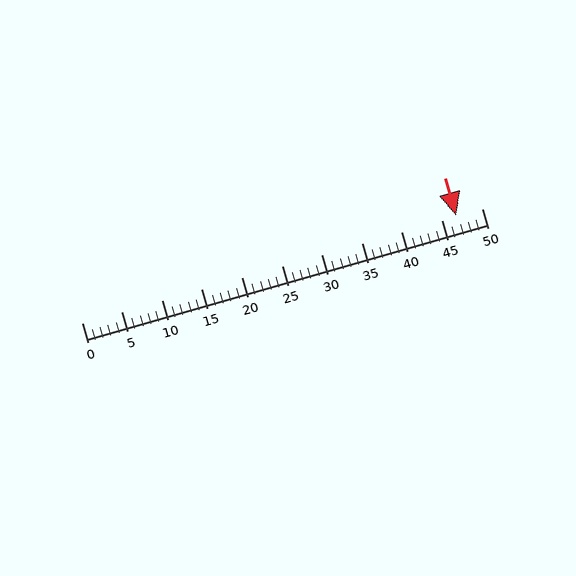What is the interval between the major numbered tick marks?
The major tick marks are spaced 5 units apart.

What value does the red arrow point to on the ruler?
The red arrow points to approximately 47.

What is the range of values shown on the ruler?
The ruler shows values from 0 to 50.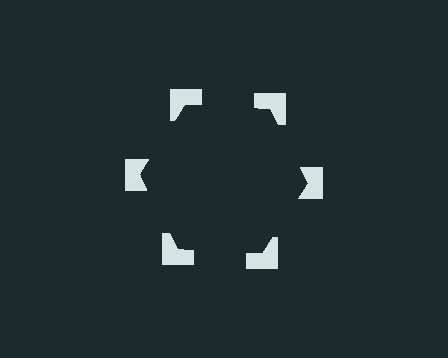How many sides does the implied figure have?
6 sides.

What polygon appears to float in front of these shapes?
An illusory hexagon — its edges are inferred from the aligned wedge cuts in the notched squares, not physically drawn.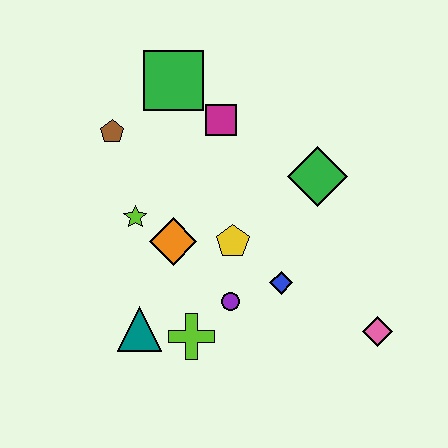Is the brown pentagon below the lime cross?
No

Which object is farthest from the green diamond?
The teal triangle is farthest from the green diamond.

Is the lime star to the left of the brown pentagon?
No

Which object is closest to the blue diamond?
The purple circle is closest to the blue diamond.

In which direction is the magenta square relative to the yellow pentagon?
The magenta square is above the yellow pentagon.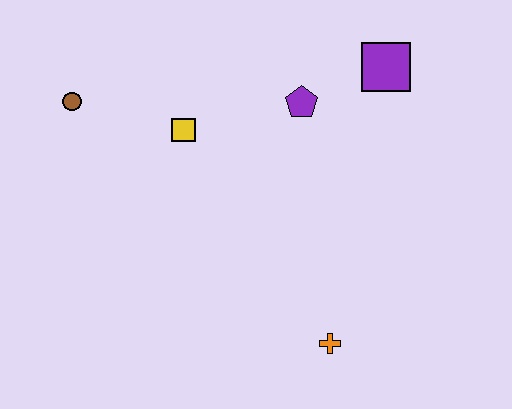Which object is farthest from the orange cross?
The brown circle is farthest from the orange cross.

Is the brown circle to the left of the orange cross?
Yes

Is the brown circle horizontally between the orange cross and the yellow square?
No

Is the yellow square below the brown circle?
Yes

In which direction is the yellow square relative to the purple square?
The yellow square is to the left of the purple square.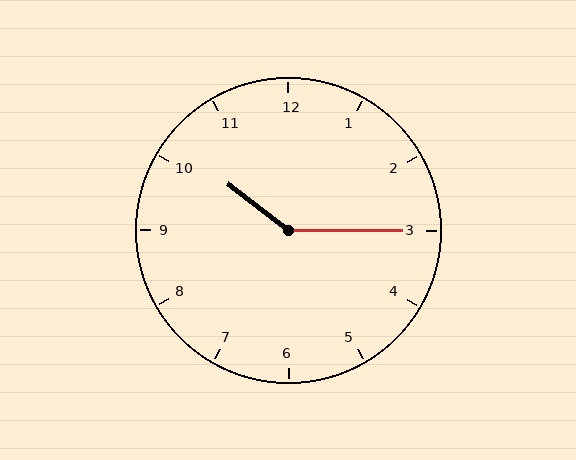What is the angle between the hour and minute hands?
Approximately 142 degrees.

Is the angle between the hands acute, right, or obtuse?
It is obtuse.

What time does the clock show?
10:15.